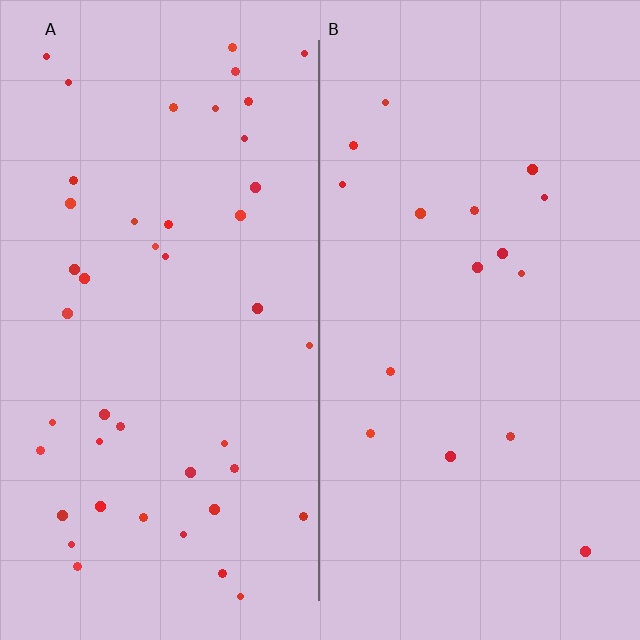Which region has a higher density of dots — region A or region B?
A (the left).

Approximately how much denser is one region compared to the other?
Approximately 2.7× — region A over region B.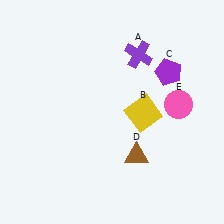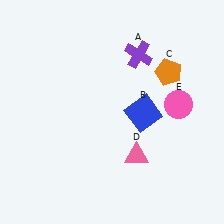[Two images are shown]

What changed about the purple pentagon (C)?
In Image 1, C is purple. In Image 2, it changed to orange.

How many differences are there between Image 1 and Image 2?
There are 3 differences between the two images.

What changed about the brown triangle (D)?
In Image 1, D is brown. In Image 2, it changed to pink.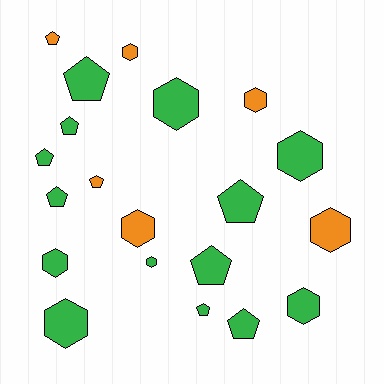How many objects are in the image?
There are 20 objects.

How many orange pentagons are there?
There are 2 orange pentagons.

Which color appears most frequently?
Green, with 14 objects.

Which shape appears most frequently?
Pentagon, with 10 objects.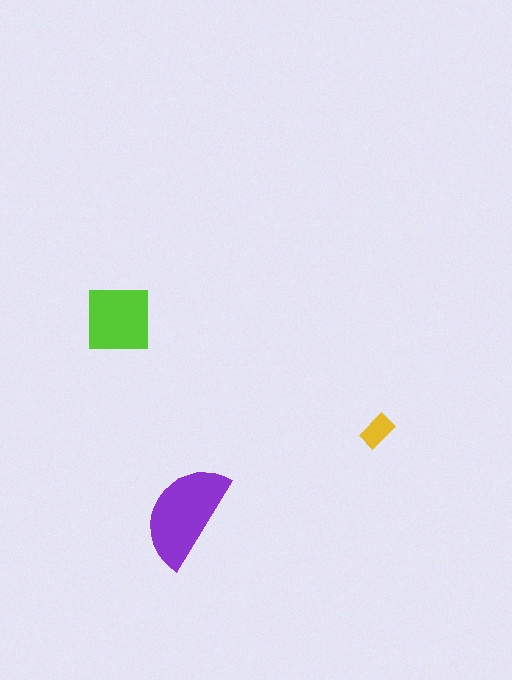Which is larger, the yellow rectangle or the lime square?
The lime square.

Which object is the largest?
The purple semicircle.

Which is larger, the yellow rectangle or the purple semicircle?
The purple semicircle.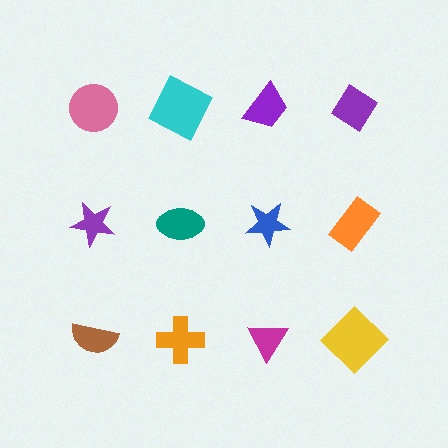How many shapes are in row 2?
4 shapes.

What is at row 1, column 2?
A cyan square.